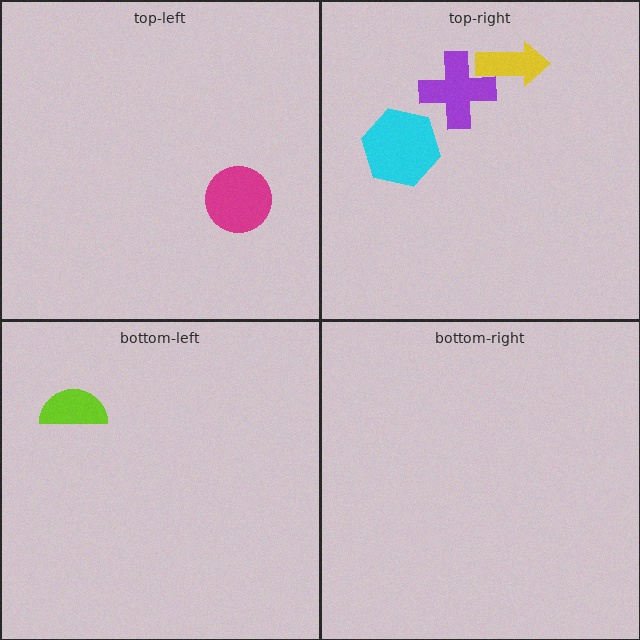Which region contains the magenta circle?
The top-left region.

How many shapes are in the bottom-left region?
1.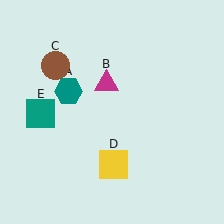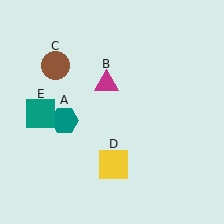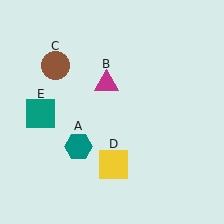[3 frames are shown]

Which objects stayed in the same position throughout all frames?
Magenta triangle (object B) and brown circle (object C) and yellow square (object D) and teal square (object E) remained stationary.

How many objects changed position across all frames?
1 object changed position: teal hexagon (object A).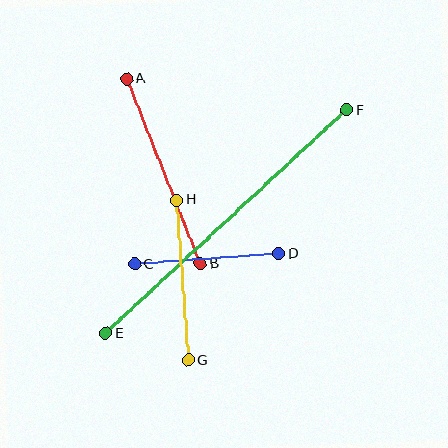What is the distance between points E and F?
The distance is approximately 329 pixels.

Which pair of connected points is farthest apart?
Points E and F are farthest apart.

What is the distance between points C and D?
The distance is approximately 145 pixels.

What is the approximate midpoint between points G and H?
The midpoint is at approximately (182, 280) pixels.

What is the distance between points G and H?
The distance is approximately 161 pixels.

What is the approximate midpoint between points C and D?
The midpoint is at approximately (207, 259) pixels.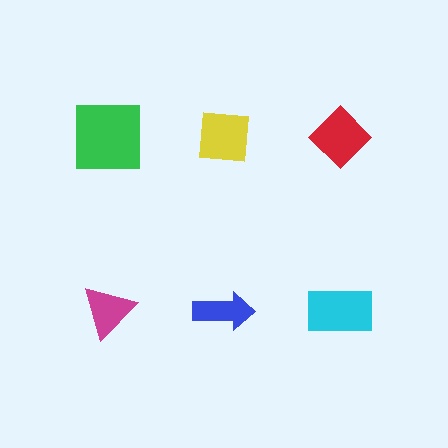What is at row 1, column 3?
A red diamond.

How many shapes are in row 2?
3 shapes.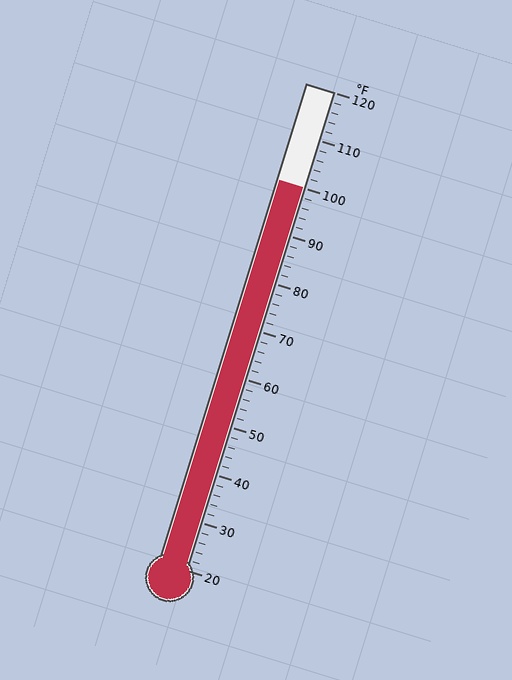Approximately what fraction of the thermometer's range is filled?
The thermometer is filled to approximately 80% of its range.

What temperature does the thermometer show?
The thermometer shows approximately 100°F.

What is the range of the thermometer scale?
The thermometer scale ranges from 20°F to 120°F.